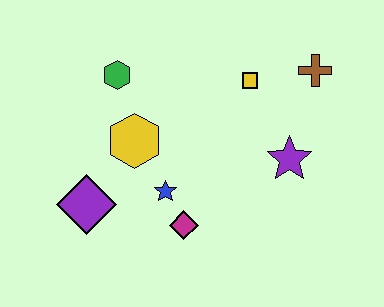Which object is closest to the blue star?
The magenta diamond is closest to the blue star.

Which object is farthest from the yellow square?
The purple diamond is farthest from the yellow square.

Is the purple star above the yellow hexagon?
No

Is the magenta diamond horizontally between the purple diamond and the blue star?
No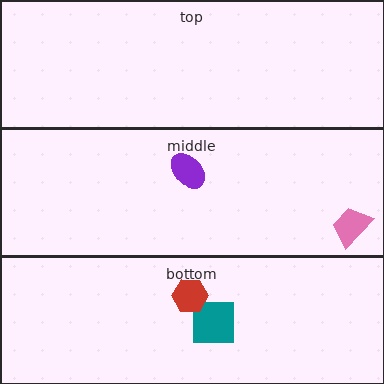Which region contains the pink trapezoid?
The middle region.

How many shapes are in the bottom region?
2.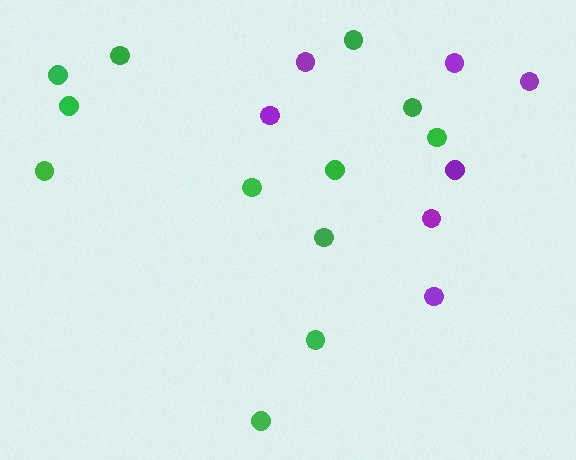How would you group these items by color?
There are 2 groups: one group of purple circles (7) and one group of green circles (12).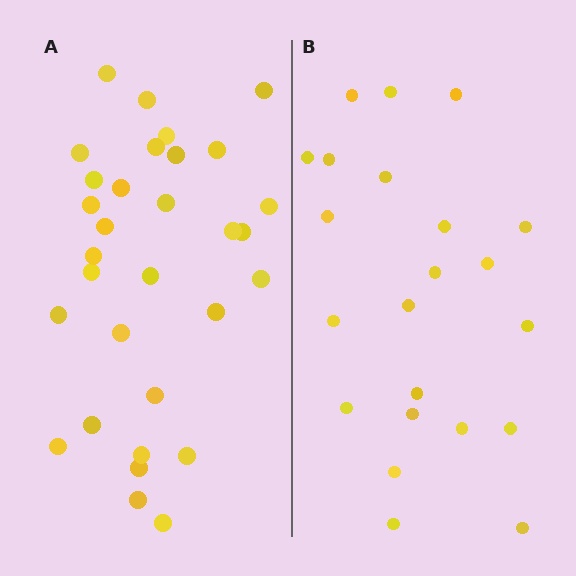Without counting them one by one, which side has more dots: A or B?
Region A (the left region) has more dots.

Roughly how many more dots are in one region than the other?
Region A has roughly 8 or so more dots than region B.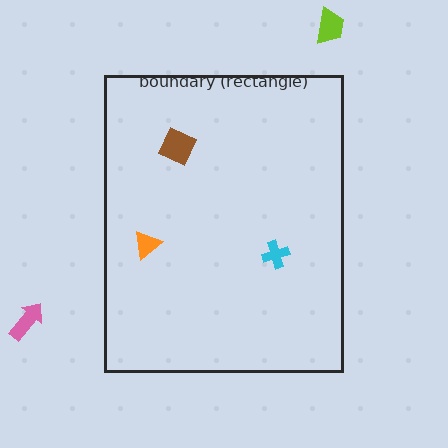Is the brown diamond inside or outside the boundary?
Inside.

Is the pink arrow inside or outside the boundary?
Outside.